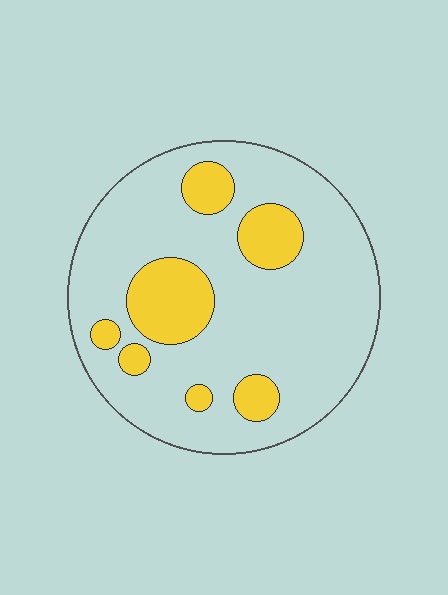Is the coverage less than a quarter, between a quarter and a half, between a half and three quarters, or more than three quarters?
Less than a quarter.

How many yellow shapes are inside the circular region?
7.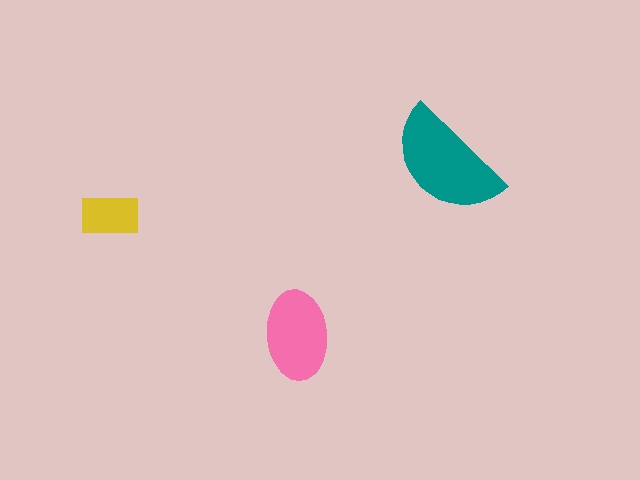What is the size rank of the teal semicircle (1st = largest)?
1st.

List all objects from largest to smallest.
The teal semicircle, the pink ellipse, the yellow rectangle.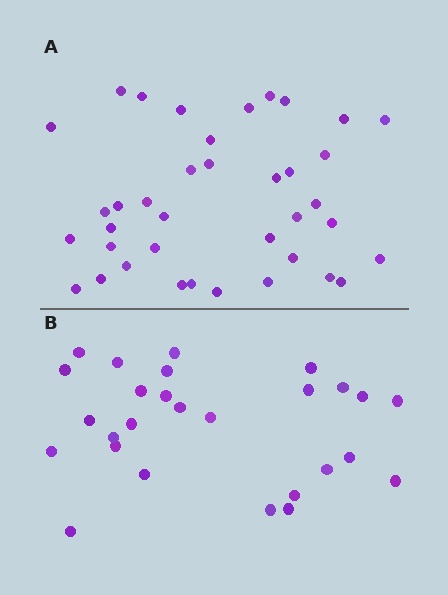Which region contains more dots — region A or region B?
Region A (the top region) has more dots.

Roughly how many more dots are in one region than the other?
Region A has roughly 12 or so more dots than region B.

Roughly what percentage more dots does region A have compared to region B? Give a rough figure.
About 40% more.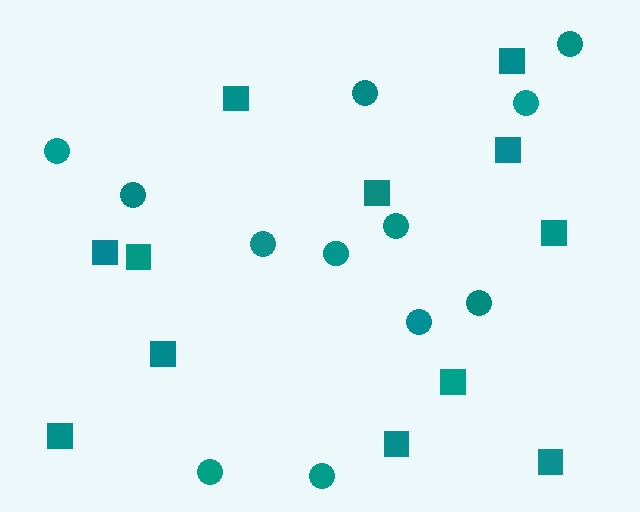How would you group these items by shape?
There are 2 groups: one group of squares (12) and one group of circles (12).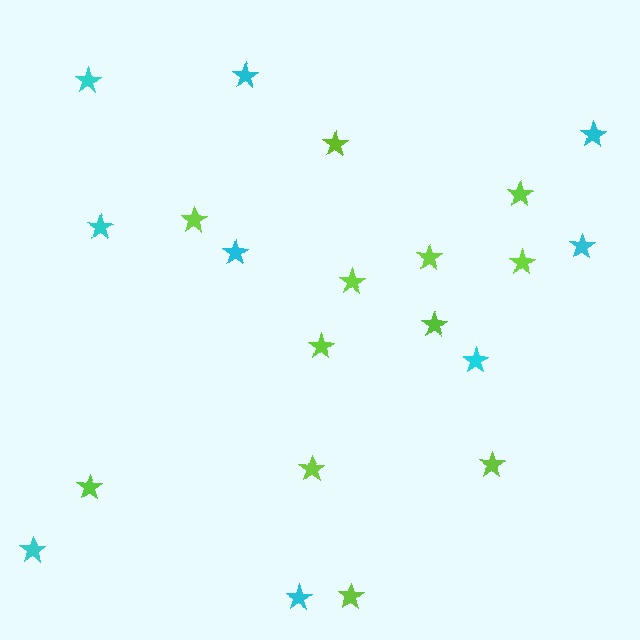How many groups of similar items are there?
There are 2 groups: one group of cyan stars (9) and one group of lime stars (12).